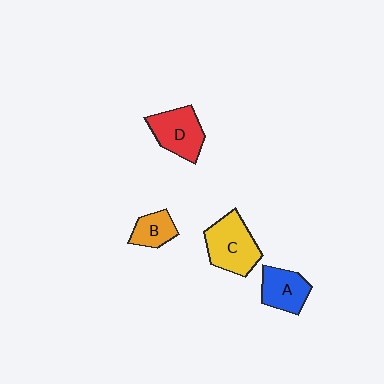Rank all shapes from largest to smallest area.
From largest to smallest: C (yellow), D (red), A (blue), B (orange).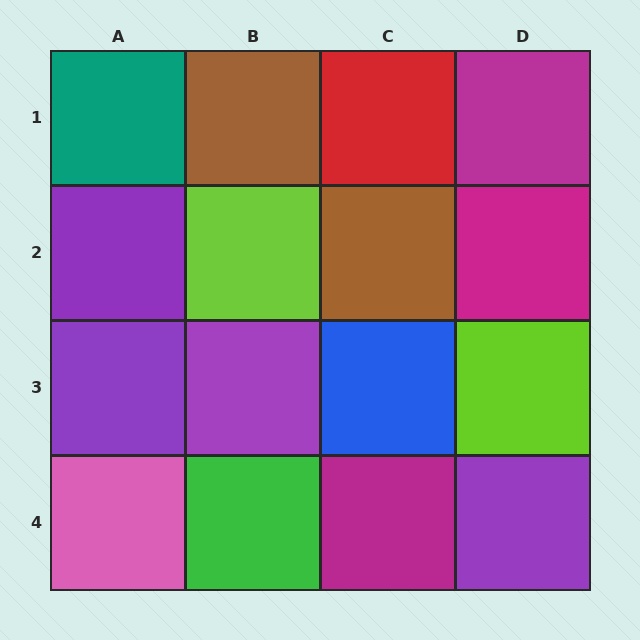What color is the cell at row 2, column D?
Magenta.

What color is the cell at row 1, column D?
Magenta.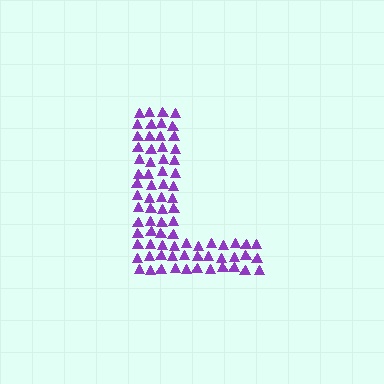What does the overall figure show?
The overall figure shows the letter L.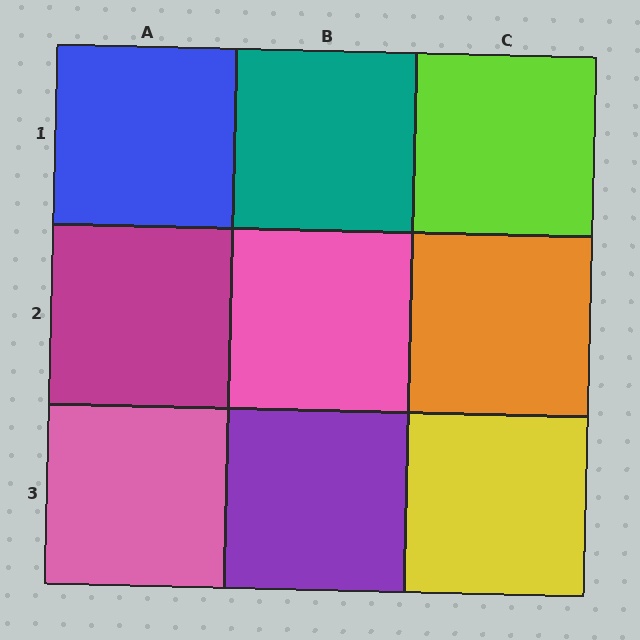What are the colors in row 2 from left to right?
Magenta, pink, orange.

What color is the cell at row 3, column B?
Purple.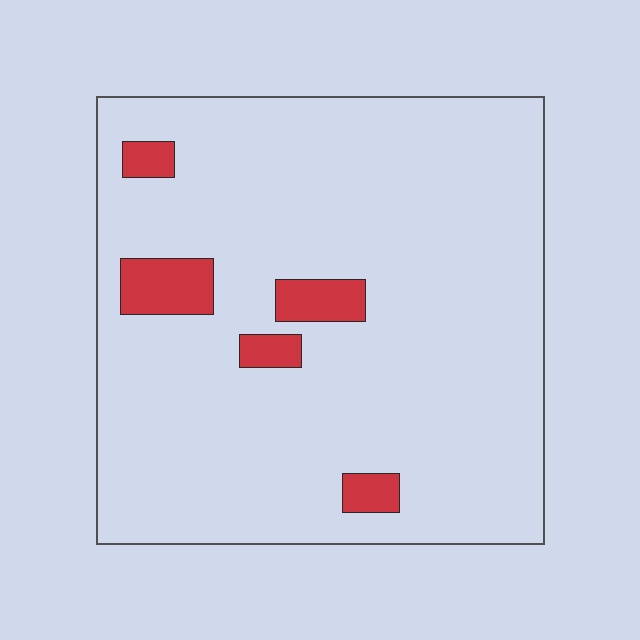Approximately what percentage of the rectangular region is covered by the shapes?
Approximately 10%.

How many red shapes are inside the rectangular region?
5.